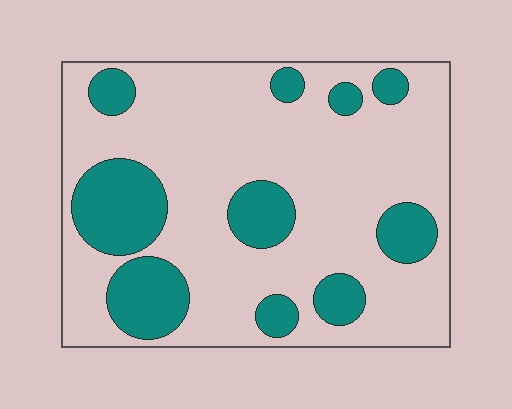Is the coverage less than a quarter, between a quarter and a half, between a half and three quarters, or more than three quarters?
Between a quarter and a half.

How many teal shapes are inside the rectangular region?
10.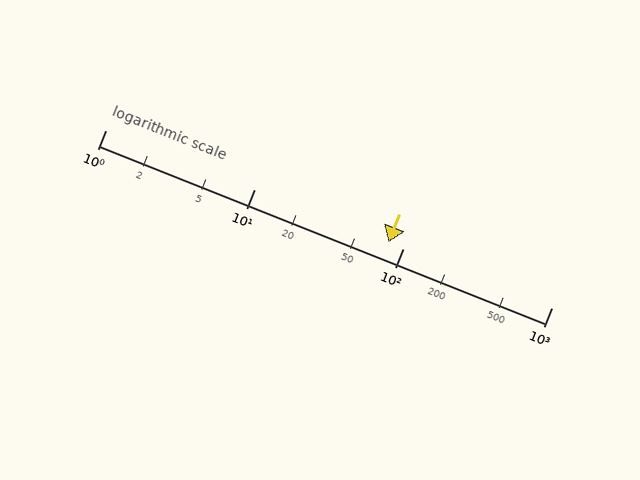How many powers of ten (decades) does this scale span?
The scale spans 3 decades, from 1 to 1000.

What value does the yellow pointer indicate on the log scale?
The pointer indicates approximately 80.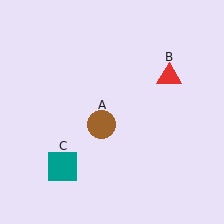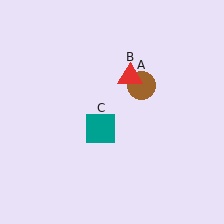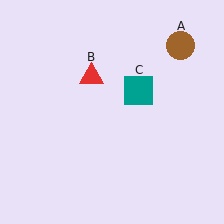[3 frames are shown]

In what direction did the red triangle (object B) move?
The red triangle (object B) moved left.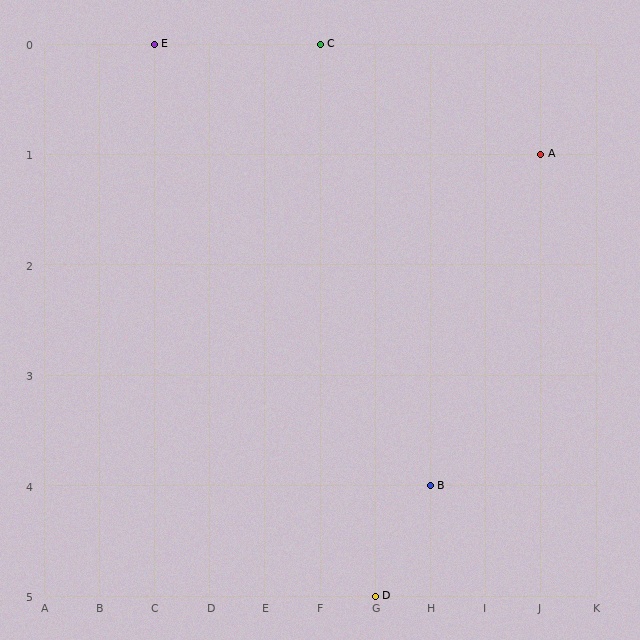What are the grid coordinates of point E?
Point E is at grid coordinates (C, 0).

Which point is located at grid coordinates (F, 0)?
Point C is at (F, 0).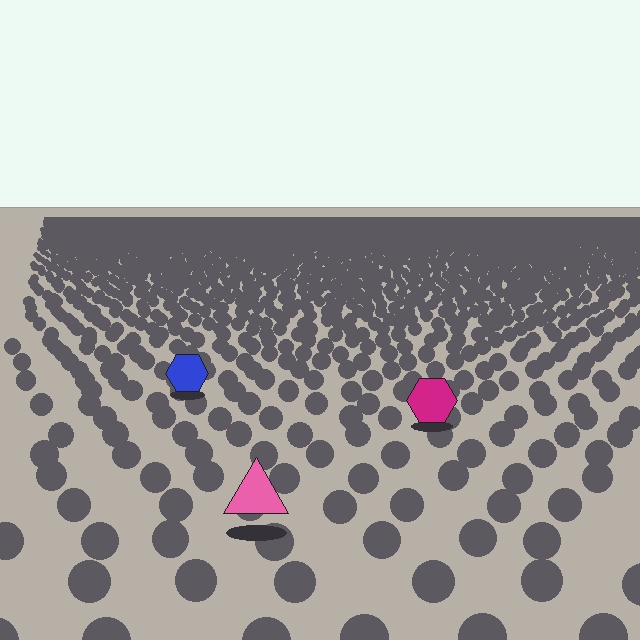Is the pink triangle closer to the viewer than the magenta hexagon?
Yes. The pink triangle is closer — you can tell from the texture gradient: the ground texture is coarser near it.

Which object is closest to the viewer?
The pink triangle is closest. The texture marks near it are larger and more spread out.